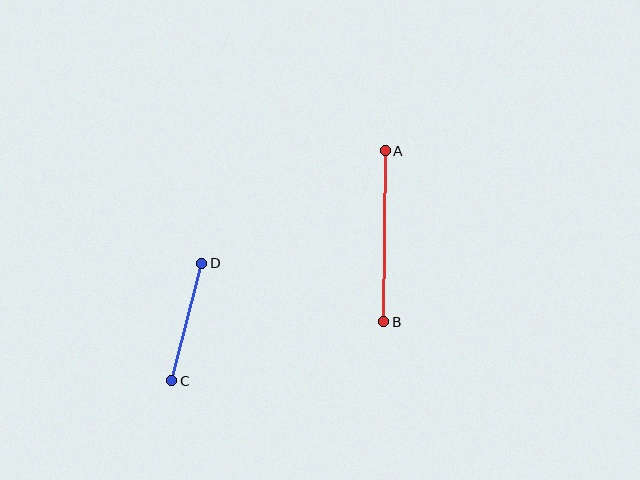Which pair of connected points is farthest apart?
Points A and B are farthest apart.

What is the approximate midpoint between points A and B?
The midpoint is at approximately (384, 236) pixels.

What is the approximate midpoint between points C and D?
The midpoint is at approximately (187, 322) pixels.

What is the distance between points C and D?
The distance is approximately 121 pixels.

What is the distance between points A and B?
The distance is approximately 171 pixels.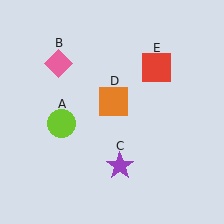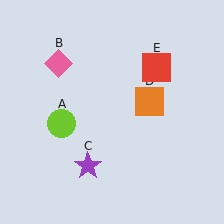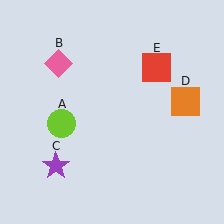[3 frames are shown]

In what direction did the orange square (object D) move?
The orange square (object D) moved right.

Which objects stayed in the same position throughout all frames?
Lime circle (object A) and pink diamond (object B) and red square (object E) remained stationary.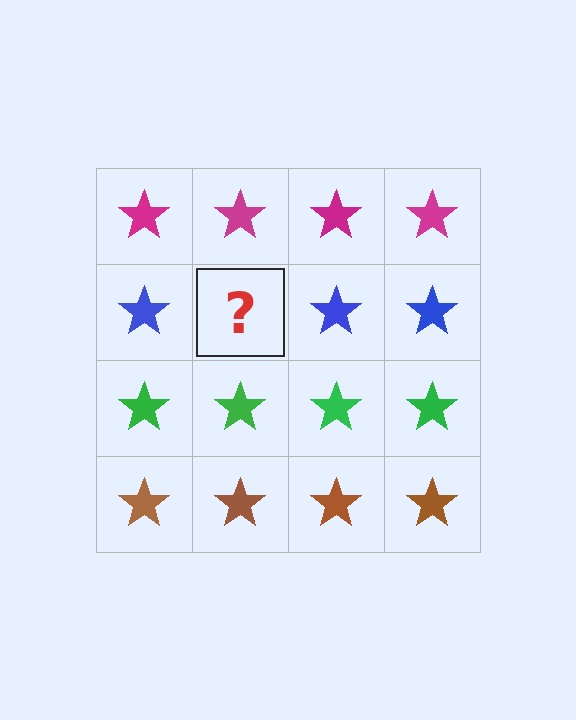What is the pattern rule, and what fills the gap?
The rule is that each row has a consistent color. The gap should be filled with a blue star.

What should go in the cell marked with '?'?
The missing cell should contain a blue star.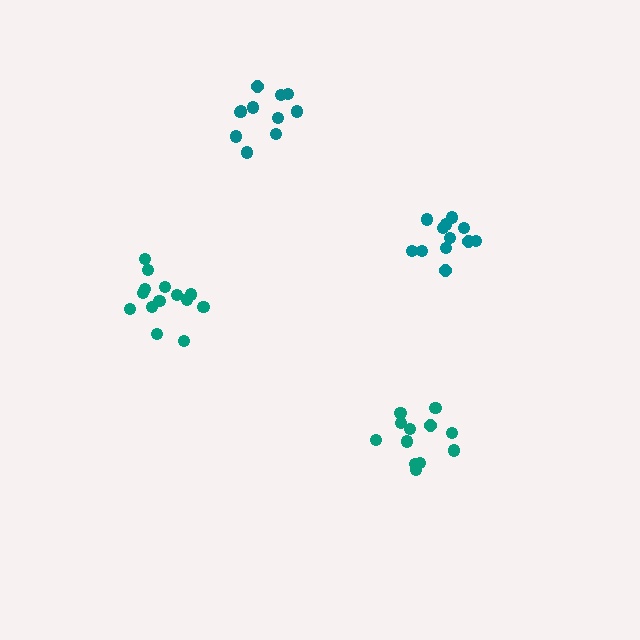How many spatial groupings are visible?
There are 4 spatial groupings.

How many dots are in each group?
Group 1: 12 dots, Group 2: 12 dots, Group 3: 14 dots, Group 4: 11 dots (49 total).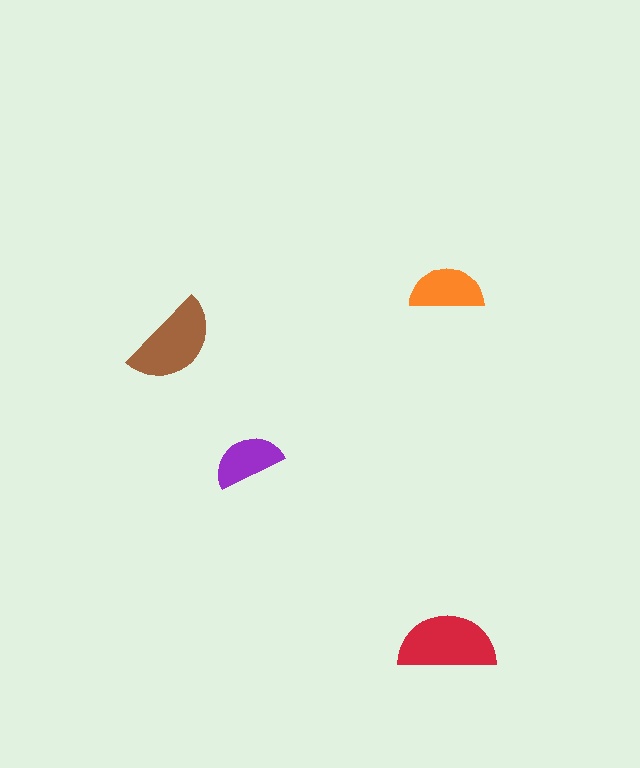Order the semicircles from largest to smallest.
the red one, the brown one, the orange one, the purple one.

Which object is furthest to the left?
The brown semicircle is leftmost.